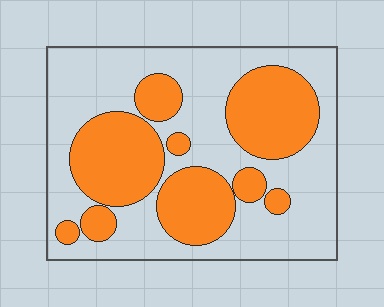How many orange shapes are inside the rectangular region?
9.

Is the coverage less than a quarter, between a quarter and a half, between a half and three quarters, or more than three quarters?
Between a quarter and a half.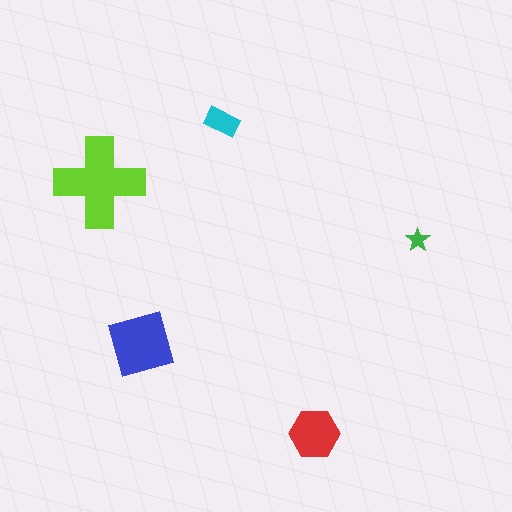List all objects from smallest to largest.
The green star, the cyan rectangle, the red hexagon, the blue diamond, the lime cross.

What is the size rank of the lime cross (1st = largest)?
1st.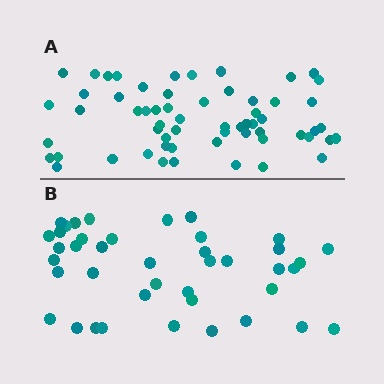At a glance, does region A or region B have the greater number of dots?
Region A (the top region) has more dots.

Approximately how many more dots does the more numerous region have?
Region A has approximately 20 more dots than region B.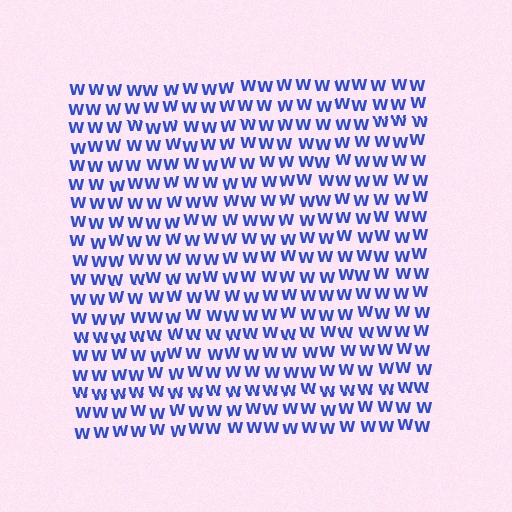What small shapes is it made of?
It is made of small letter W's.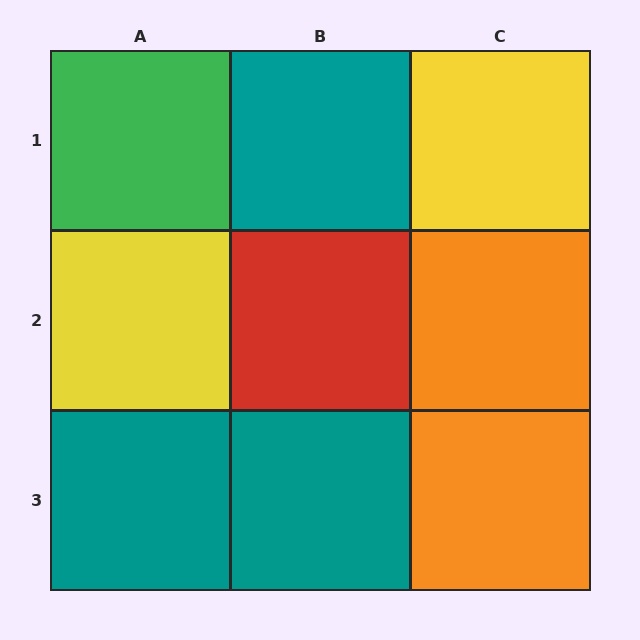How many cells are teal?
3 cells are teal.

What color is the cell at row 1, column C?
Yellow.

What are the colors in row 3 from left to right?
Teal, teal, orange.